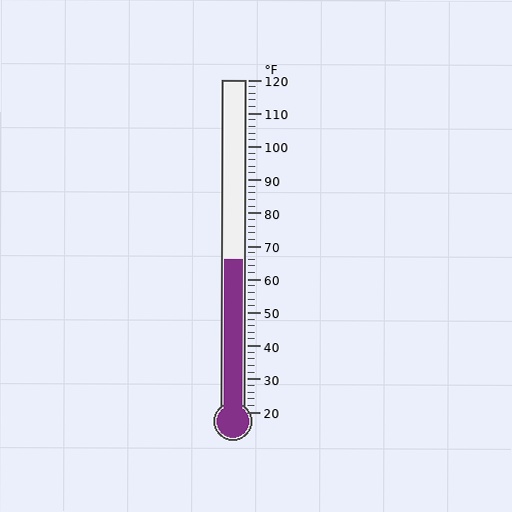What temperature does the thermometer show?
The thermometer shows approximately 66°F.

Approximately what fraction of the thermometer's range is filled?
The thermometer is filled to approximately 45% of its range.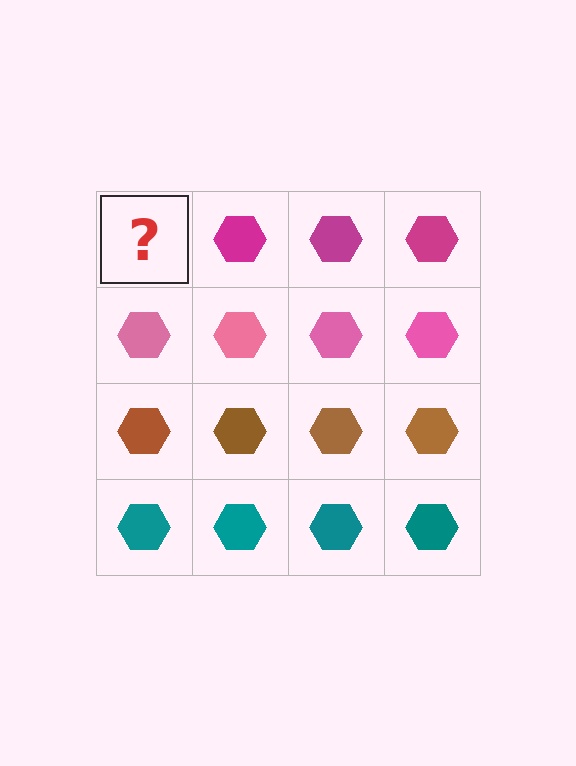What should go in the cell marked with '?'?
The missing cell should contain a magenta hexagon.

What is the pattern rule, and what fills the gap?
The rule is that each row has a consistent color. The gap should be filled with a magenta hexagon.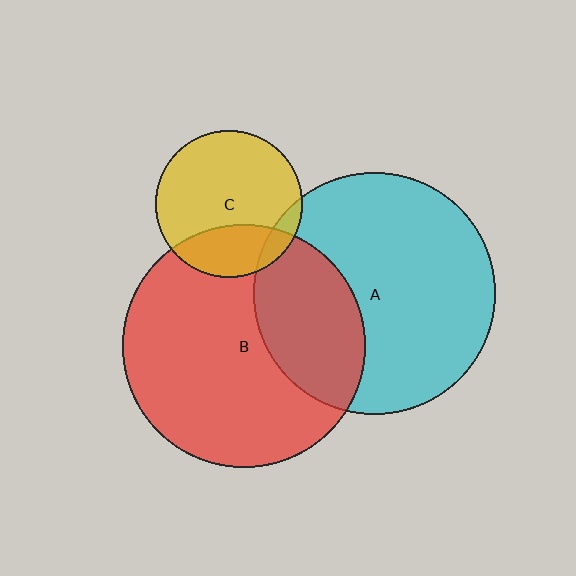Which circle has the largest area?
Circle B (red).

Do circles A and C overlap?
Yes.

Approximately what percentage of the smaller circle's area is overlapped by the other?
Approximately 10%.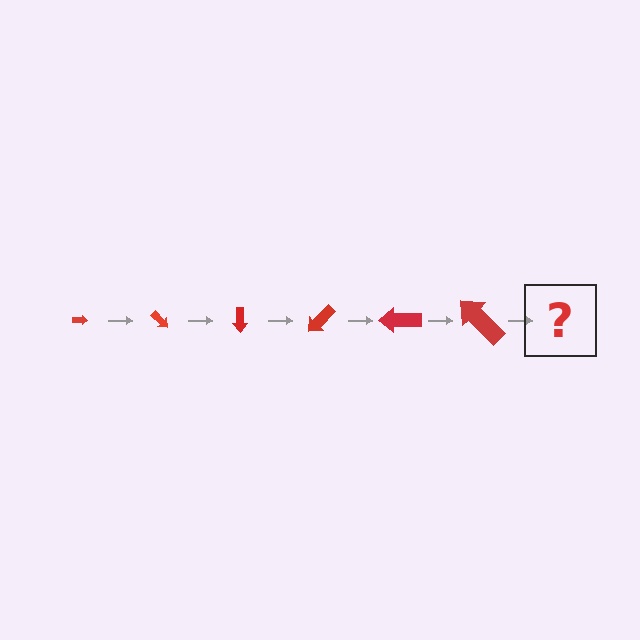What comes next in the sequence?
The next element should be an arrow, larger than the previous one and rotated 270 degrees from the start.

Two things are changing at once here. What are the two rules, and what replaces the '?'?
The two rules are that the arrow grows larger each step and it rotates 45 degrees each step. The '?' should be an arrow, larger than the previous one and rotated 270 degrees from the start.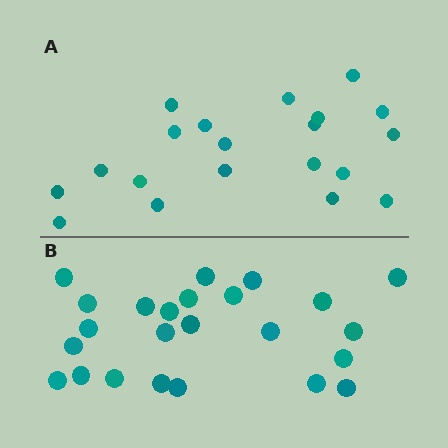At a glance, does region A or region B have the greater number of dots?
Region B (the bottom region) has more dots.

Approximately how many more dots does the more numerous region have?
Region B has about 4 more dots than region A.